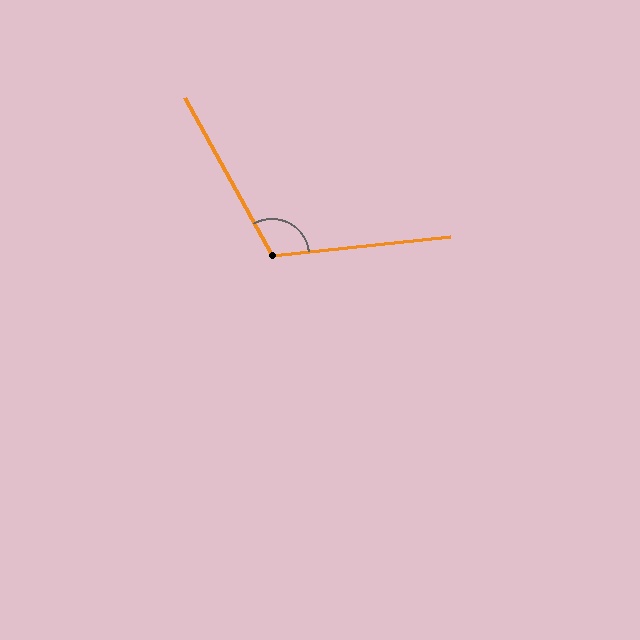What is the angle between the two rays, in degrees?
Approximately 113 degrees.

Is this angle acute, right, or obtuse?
It is obtuse.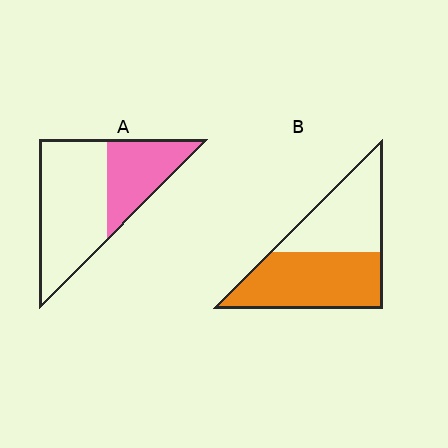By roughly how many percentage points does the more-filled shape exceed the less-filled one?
By roughly 20 percentage points (B over A).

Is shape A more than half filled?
No.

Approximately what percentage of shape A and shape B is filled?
A is approximately 35% and B is approximately 55%.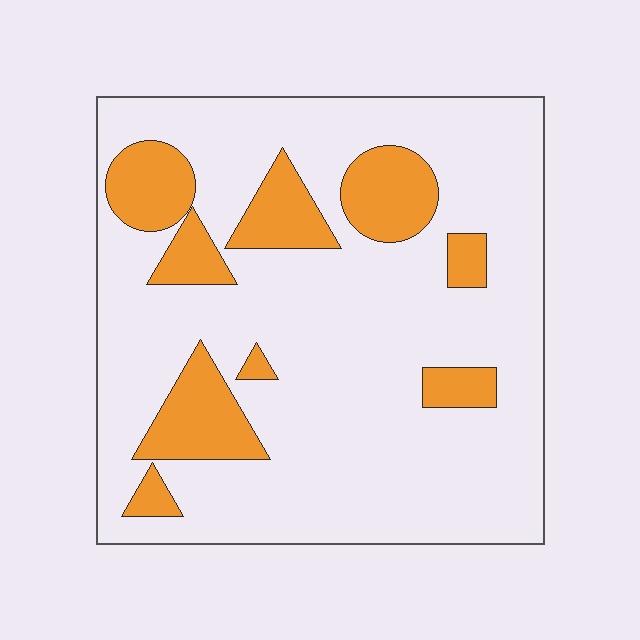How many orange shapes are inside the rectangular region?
9.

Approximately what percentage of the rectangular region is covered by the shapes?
Approximately 20%.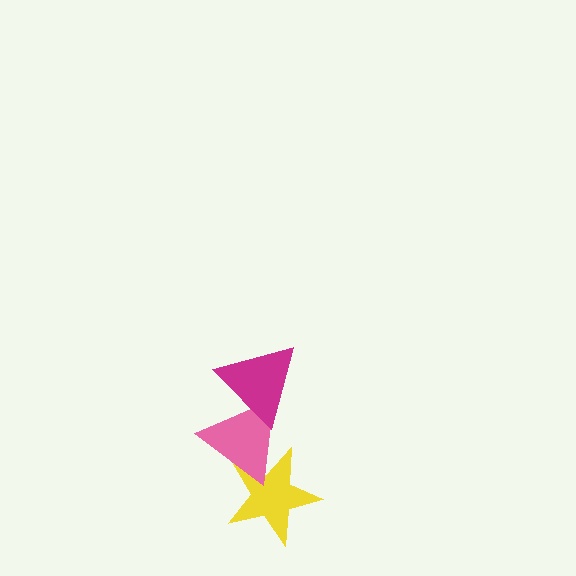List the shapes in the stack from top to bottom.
From top to bottom: the magenta triangle, the pink triangle, the yellow star.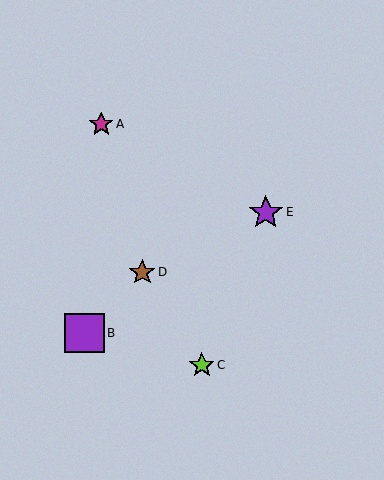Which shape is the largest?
The purple square (labeled B) is the largest.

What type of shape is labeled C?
Shape C is a lime star.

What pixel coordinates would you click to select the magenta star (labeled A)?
Click at (101, 124) to select the magenta star A.